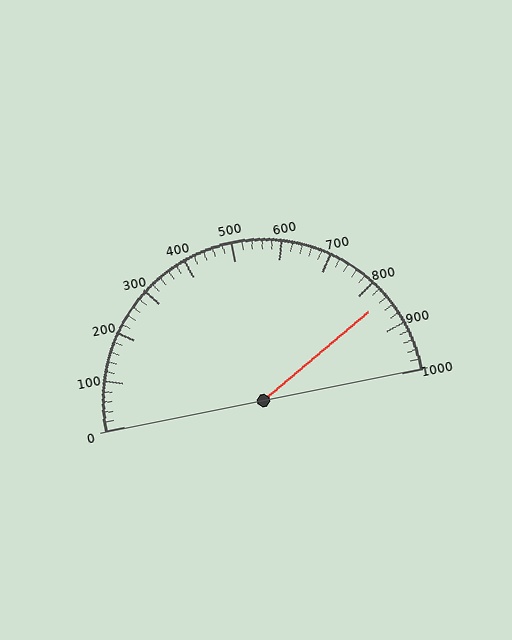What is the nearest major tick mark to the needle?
The nearest major tick mark is 800.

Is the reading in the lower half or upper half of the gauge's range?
The reading is in the upper half of the range (0 to 1000).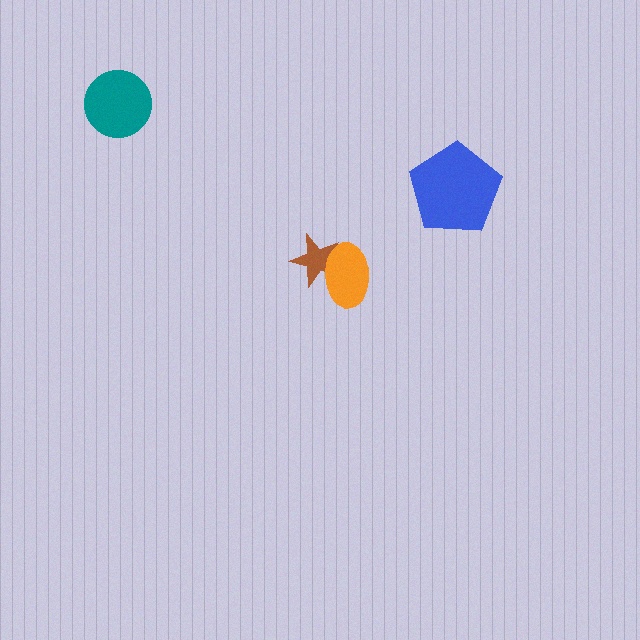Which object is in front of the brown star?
The orange ellipse is in front of the brown star.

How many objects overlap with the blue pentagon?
0 objects overlap with the blue pentagon.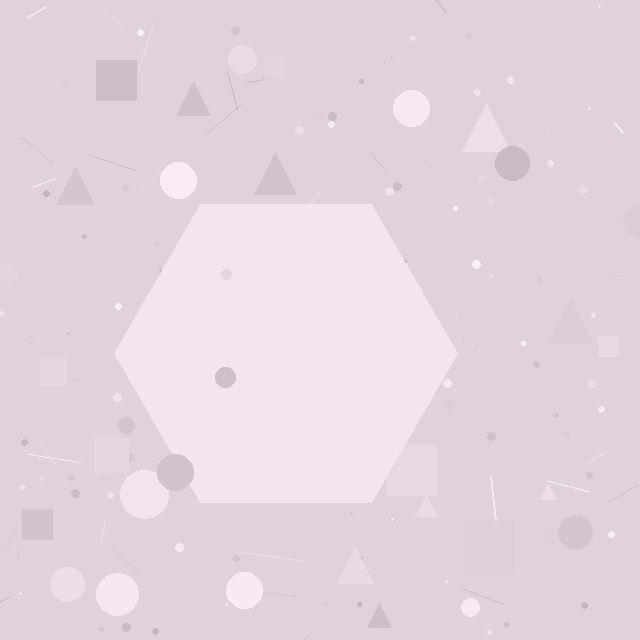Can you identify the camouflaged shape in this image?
The camouflaged shape is a hexagon.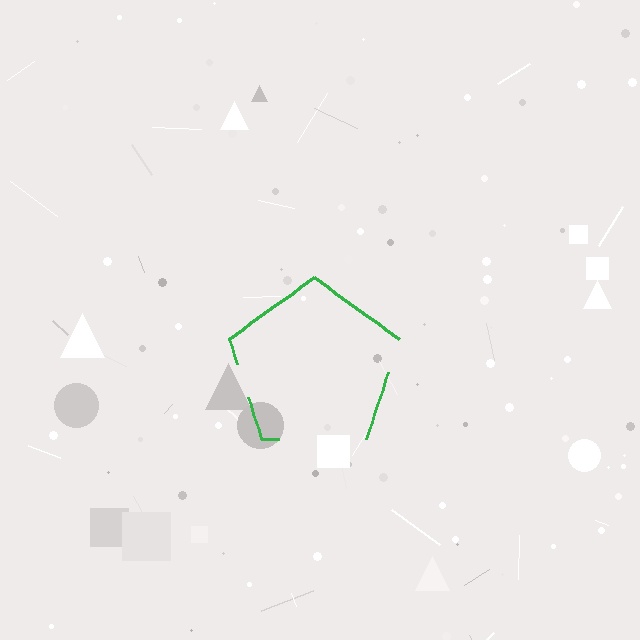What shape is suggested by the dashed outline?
The dashed outline suggests a pentagon.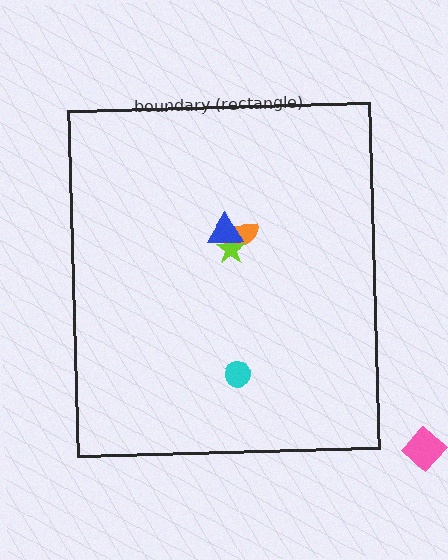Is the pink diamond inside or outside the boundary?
Outside.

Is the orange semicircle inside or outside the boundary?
Inside.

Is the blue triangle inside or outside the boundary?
Inside.